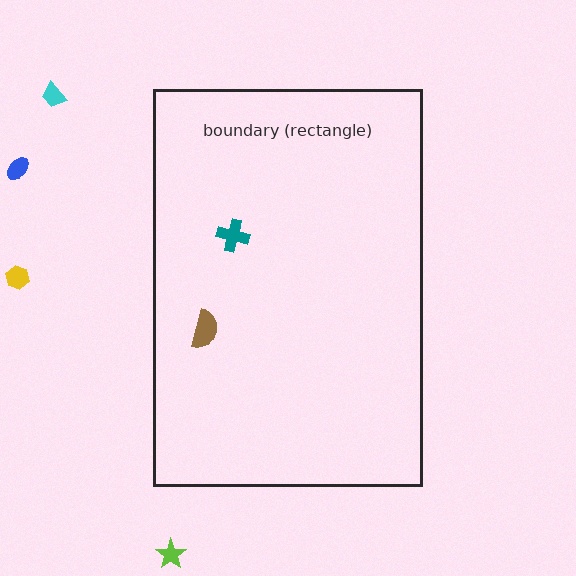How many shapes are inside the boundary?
2 inside, 4 outside.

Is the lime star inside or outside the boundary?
Outside.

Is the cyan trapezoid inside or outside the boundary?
Outside.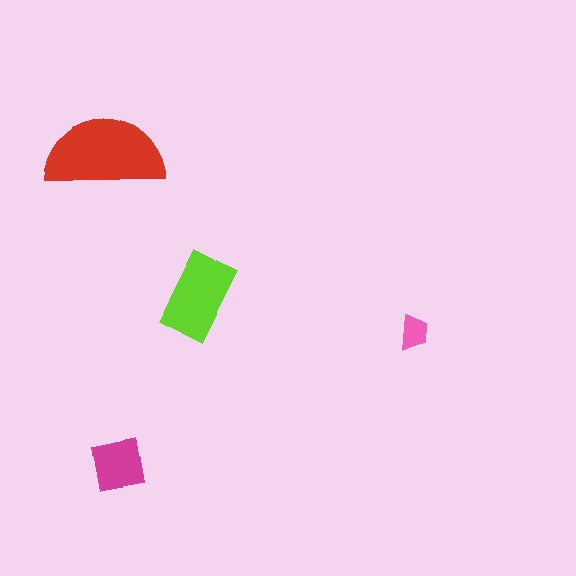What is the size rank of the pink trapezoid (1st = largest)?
4th.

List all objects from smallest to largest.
The pink trapezoid, the magenta square, the lime rectangle, the red semicircle.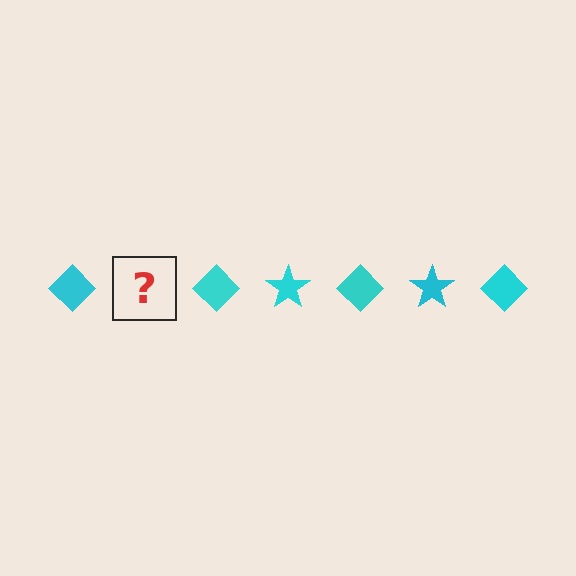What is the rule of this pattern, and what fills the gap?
The rule is that the pattern cycles through diamond, star shapes in cyan. The gap should be filled with a cyan star.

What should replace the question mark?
The question mark should be replaced with a cyan star.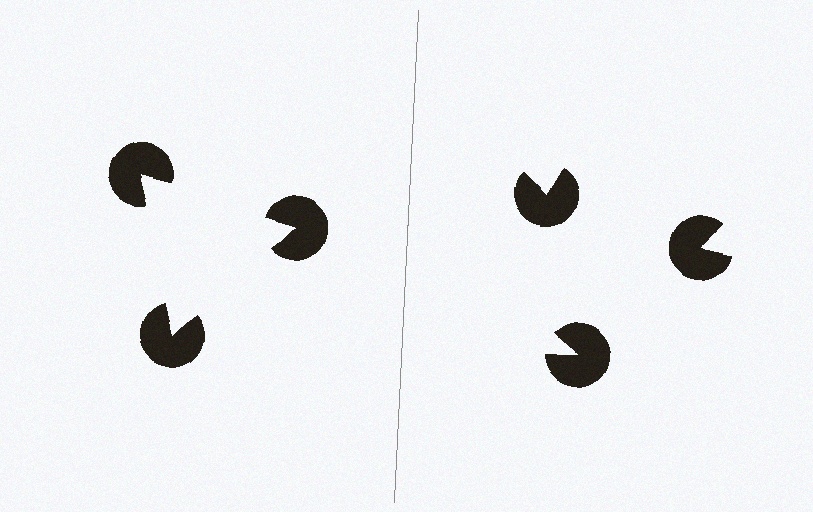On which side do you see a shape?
An illusory triangle appears on the left side. On the right side the wedge cuts are rotated, so no coherent shape forms.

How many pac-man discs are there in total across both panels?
6 — 3 on each side.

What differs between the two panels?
The pac-man discs are positioned identically on both sides; only the wedge orientations differ. On the left they align to a triangle; on the right they are misaligned.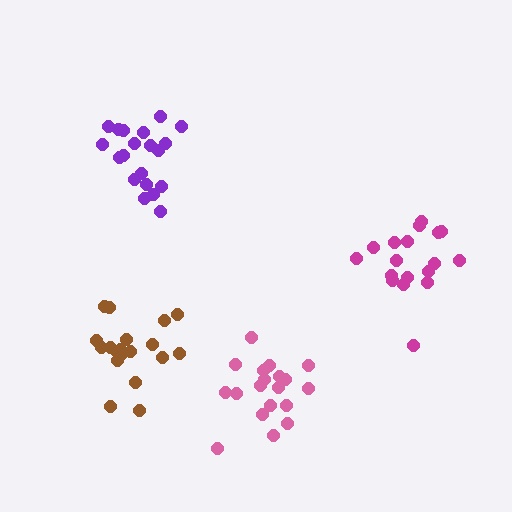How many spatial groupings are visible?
There are 4 spatial groupings.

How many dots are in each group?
Group 1: 18 dots, Group 2: 20 dots, Group 3: 19 dots, Group 4: 19 dots (76 total).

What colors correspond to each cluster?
The clusters are colored: magenta, purple, pink, brown.